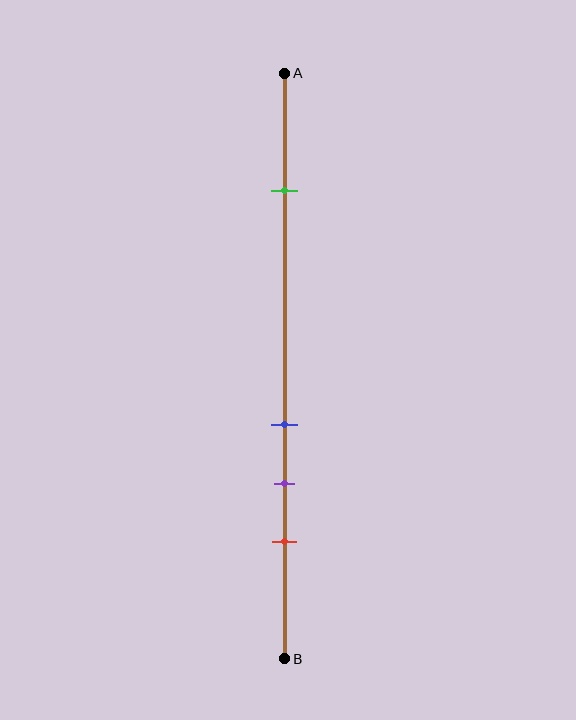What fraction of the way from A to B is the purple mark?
The purple mark is approximately 70% (0.7) of the way from A to B.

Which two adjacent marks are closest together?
The blue and purple marks are the closest adjacent pair.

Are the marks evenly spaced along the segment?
No, the marks are not evenly spaced.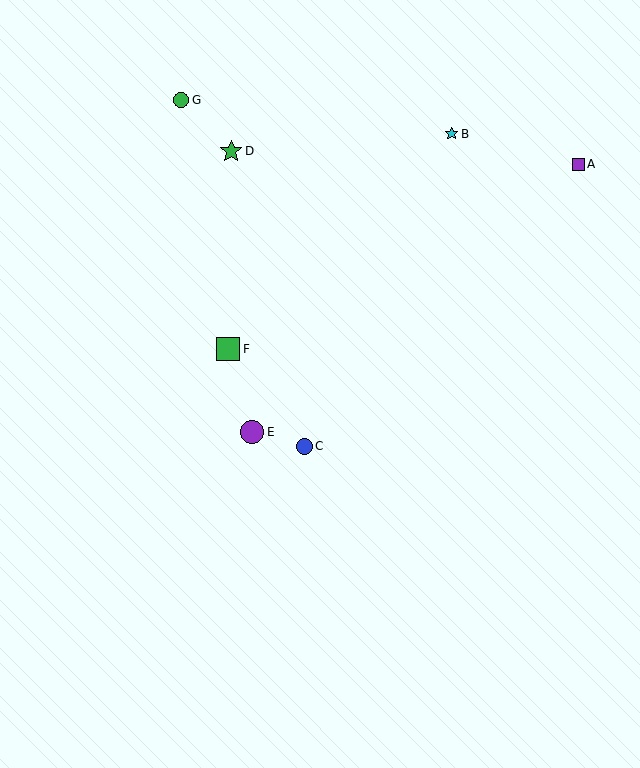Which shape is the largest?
The green square (labeled F) is the largest.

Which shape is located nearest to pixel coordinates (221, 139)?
The green star (labeled D) at (231, 151) is nearest to that location.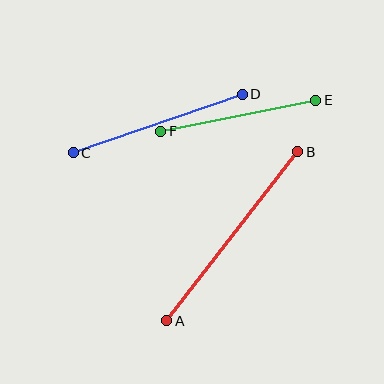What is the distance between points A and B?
The distance is approximately 214 pixels.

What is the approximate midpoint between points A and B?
The midpoint is at approximately (232, 236) pixels.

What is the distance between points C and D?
The distance is approximately 179 pixels.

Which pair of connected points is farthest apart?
Points A and B are farthest apart.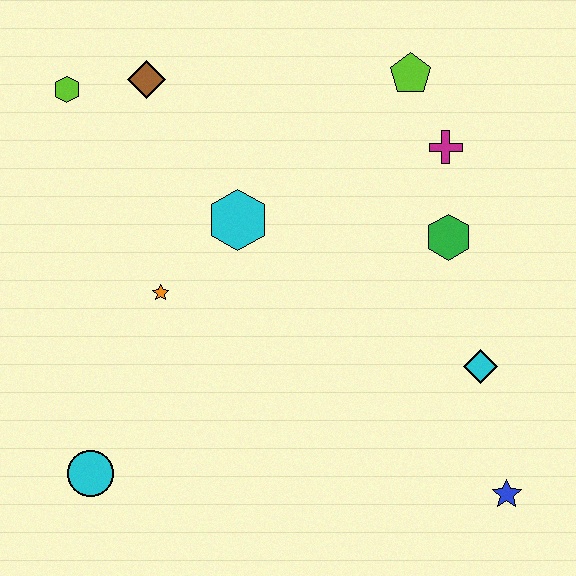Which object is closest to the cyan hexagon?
The orange star is closest to the cyan hexagon.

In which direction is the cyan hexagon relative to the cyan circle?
The cyan hexagon is above the cyan circle.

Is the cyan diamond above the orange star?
No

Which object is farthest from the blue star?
The lime hexagon is farthest from the blue star.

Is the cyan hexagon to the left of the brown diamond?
No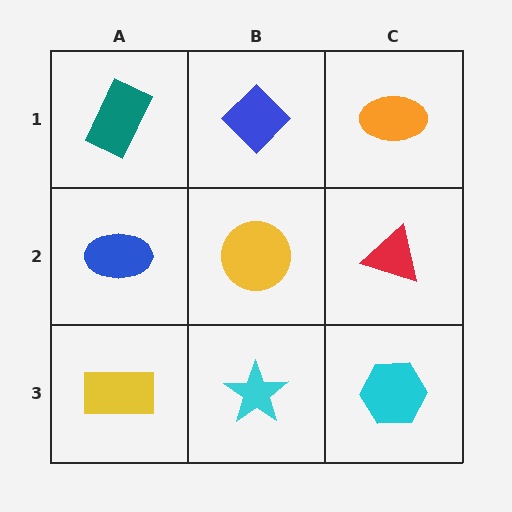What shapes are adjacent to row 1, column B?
A yellow circle (row 2, column B), a teal rectangle (row 1, column A), an orange ellipse (row 1, column C).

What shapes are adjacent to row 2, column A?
A teal rectangle (row 1, column A), a yellow rectangle (row 3, column A), a yellow circle (row 2, column B).